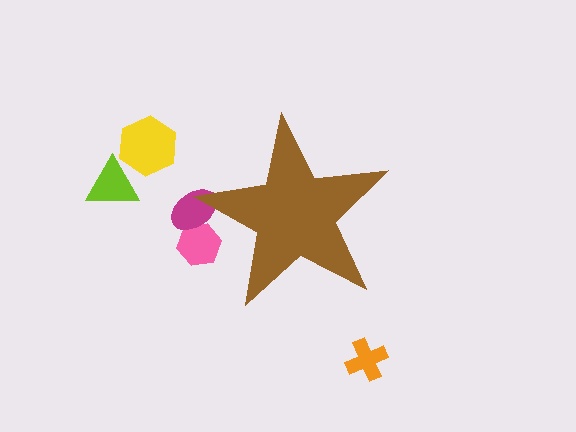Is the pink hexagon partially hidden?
Yes, the pink hexagon is partially hidden behind the brown star.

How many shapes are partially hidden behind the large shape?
2 shapes are partially hidden.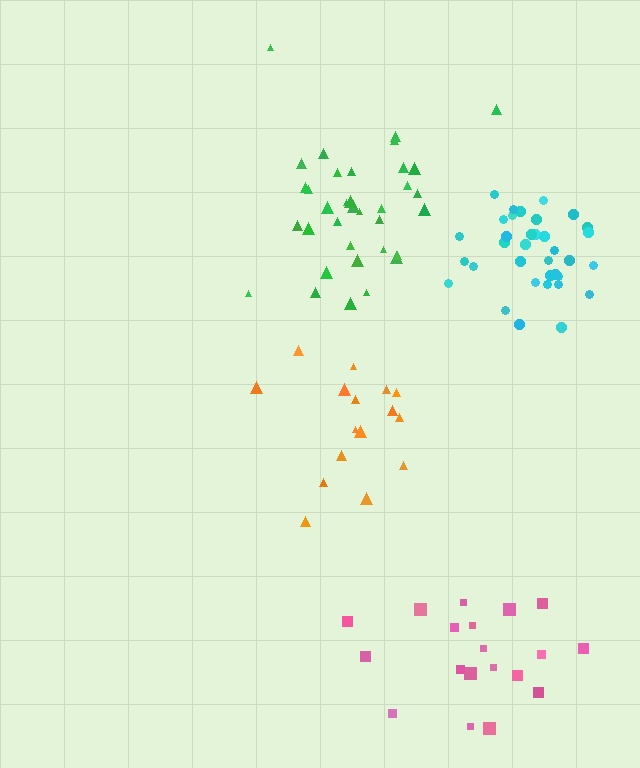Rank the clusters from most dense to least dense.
cyan, green, pink, orange.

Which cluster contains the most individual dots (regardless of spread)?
Cyan (35).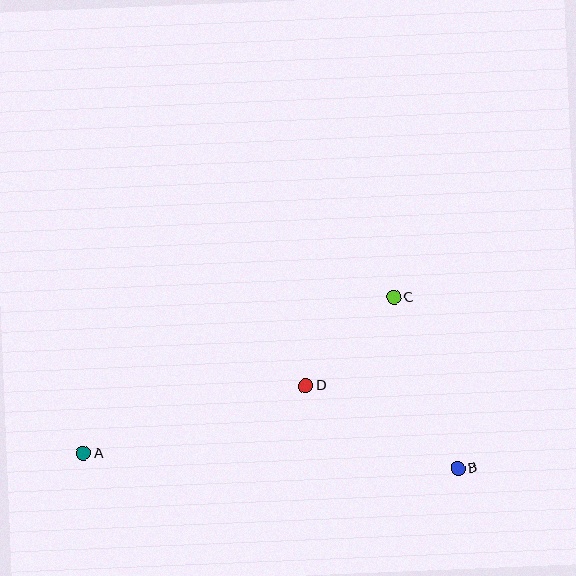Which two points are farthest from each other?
Points A and B are farthest from each other.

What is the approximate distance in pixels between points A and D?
The distance between A and D is approximately 233 pixels.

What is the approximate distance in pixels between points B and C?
The distance between B and C is approximately 182 pixels.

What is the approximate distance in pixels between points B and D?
The distance between B and D is approximately 173 pixels.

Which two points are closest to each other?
Points C and D are closest to each other.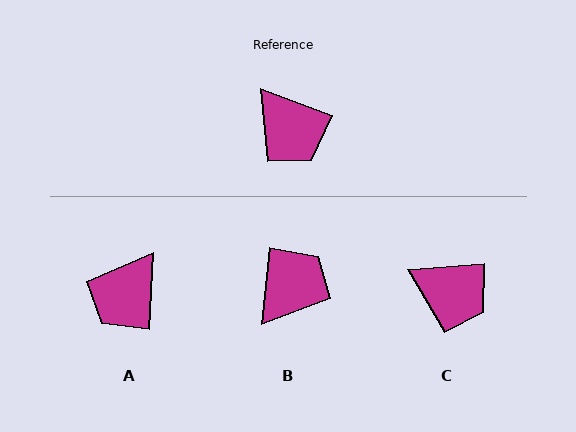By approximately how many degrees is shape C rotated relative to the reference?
Approximately 25 degrees counter-clockwise.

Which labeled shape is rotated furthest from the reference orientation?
B, about 105 degrees away.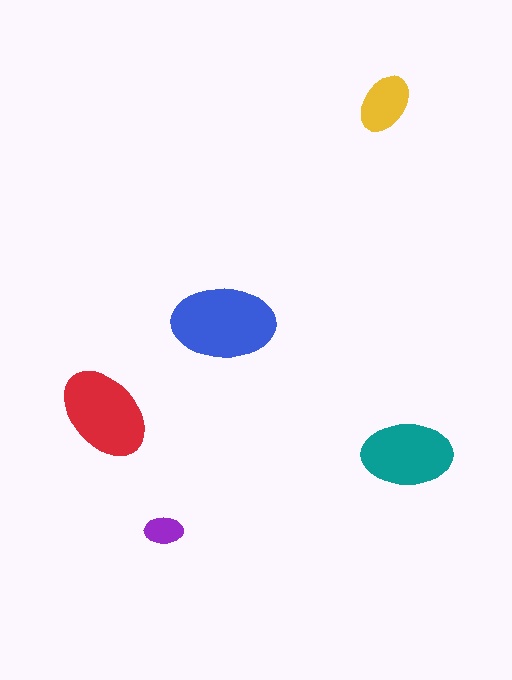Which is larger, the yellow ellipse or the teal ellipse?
The teal one.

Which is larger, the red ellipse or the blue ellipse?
The blue one.